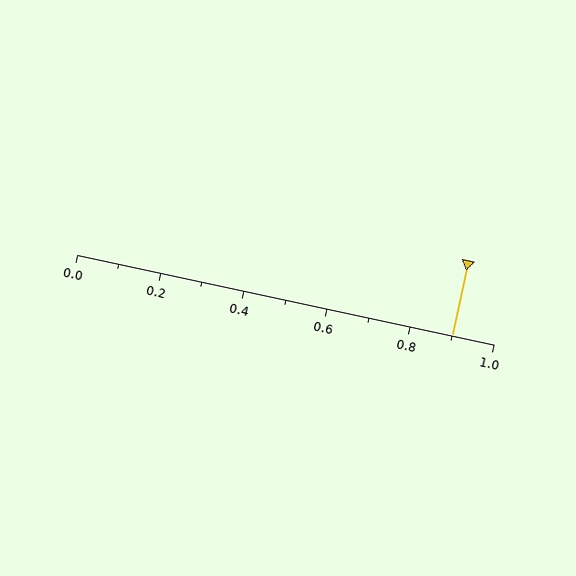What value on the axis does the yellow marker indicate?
The marker indicates approximately 0.9.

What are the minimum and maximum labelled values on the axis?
The axis runs from 0.0 to 1.0.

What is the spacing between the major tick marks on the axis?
The major ticks are spaced 0.2 apart.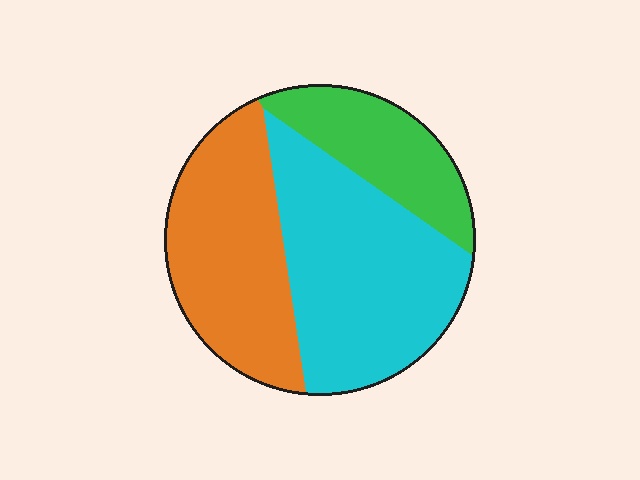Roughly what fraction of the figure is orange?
Orange takes up about one third (1/3) of the figure.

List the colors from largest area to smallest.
From largest to smallest: cyan, orange, green.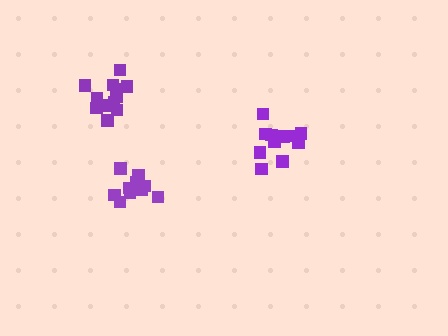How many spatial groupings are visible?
There are 3 spatial groupings.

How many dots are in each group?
Group 1: 13 dots, Group 2: 12 dots, Group 3: 10 dots (35 total).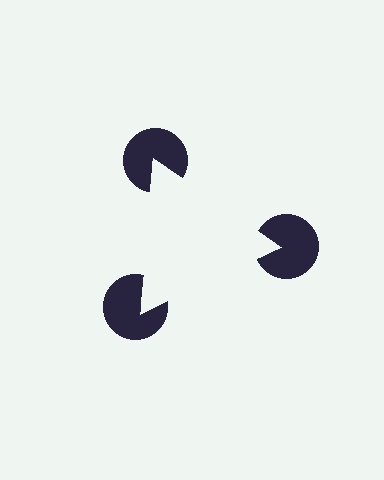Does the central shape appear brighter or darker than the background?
It typically appears slightly brighter than the background, even though no actual brightness change is drawn.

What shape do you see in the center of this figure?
An illusory triangle — its edges are inferred from the aligned wedge cuts in the pac-man discs, not physically drawn.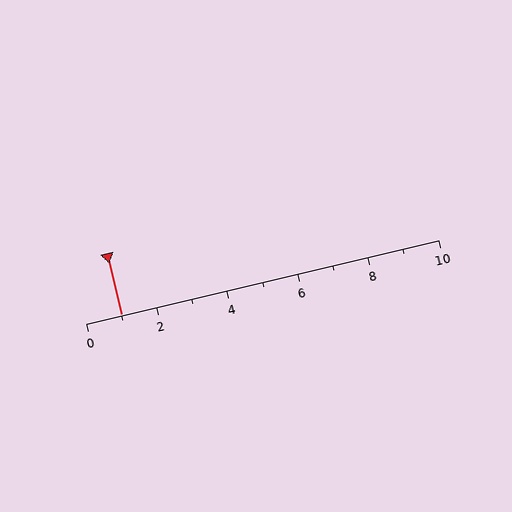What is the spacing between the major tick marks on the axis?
The major ticks are spaced 2 apart.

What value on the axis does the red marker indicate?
The marker indicates approximately 1.